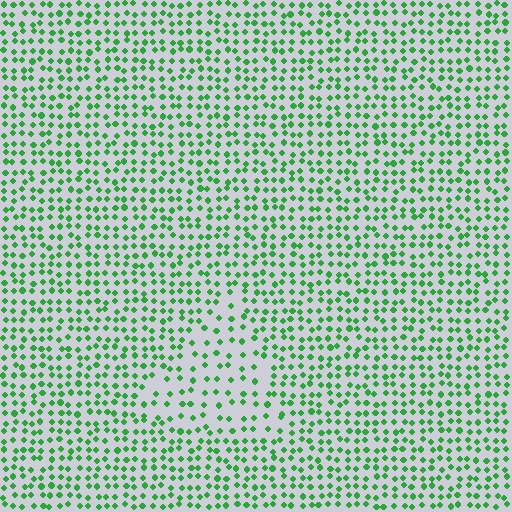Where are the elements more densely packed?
The elements are more densely packed outside the triangle boundary.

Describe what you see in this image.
The image contains small green elements arranged at two different densities. A triangle-shaped region is visible where the elements are less densely packed than the surrounding area.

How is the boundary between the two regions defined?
The boundary is defined by a change in element density (approximately 1.8x ratio). All elements are the same color, size, and shape.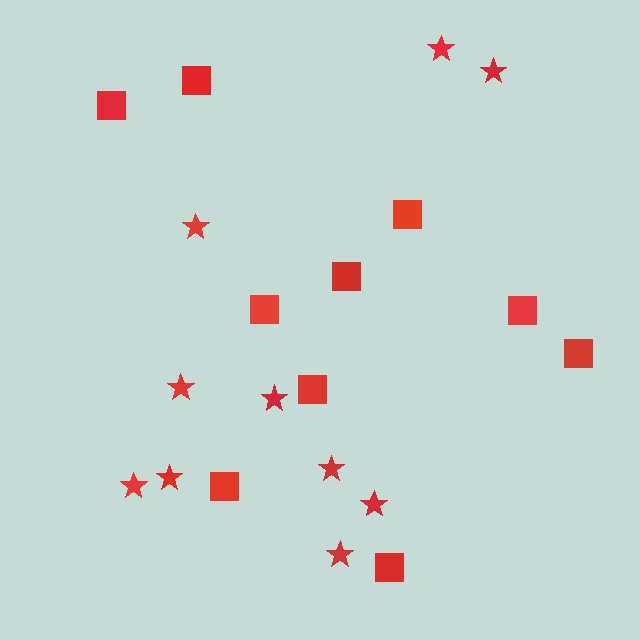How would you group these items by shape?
There are 2 groups: one group of squares (10) and one group of stars (10).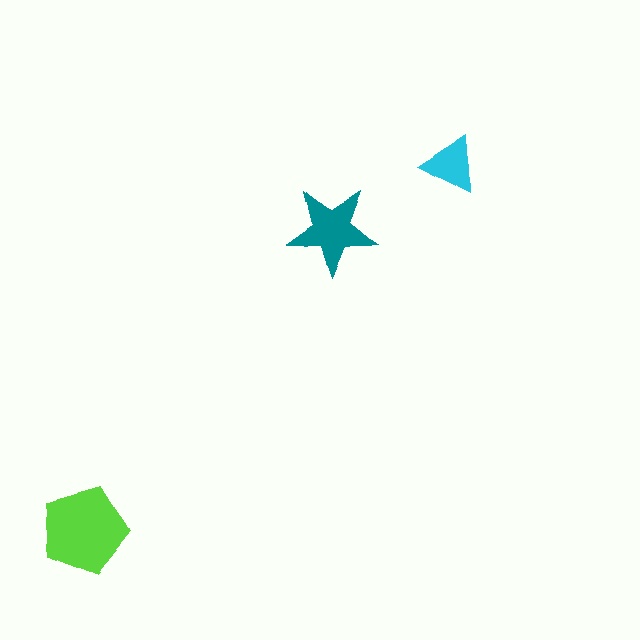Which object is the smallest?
The cyan triangle.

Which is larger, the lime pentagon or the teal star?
The lime pentagon.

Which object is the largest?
The lime pentagon.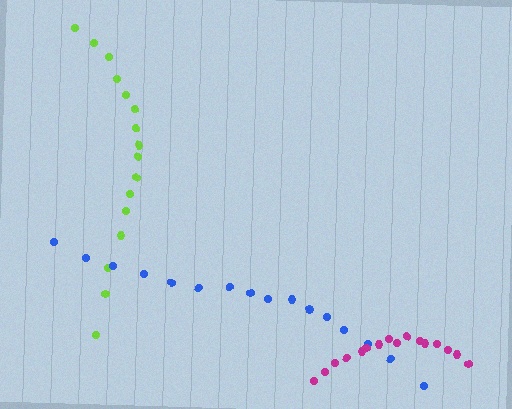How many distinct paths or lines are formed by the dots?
There are 3 distinct paths.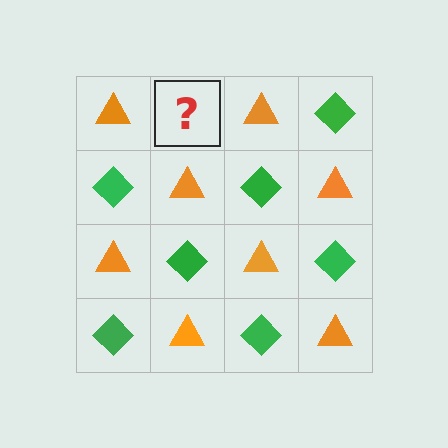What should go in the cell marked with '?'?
The missing cell should contain a green diamond.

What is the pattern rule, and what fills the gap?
The rule is that it alternates orange triangle and green diamond in a checkerboard pattern. The gap should be filled with a green diamond.